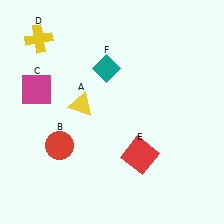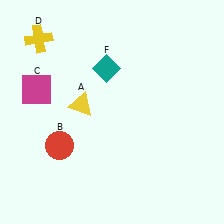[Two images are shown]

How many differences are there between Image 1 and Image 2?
There is 1 difference between the two images.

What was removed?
The red square (E) was removed in Image 2.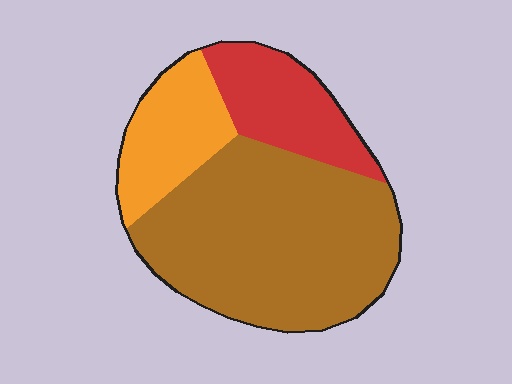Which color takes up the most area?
Brown, at roughly 60%.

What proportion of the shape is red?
Red takes up about one fifth (1/5) of the shape.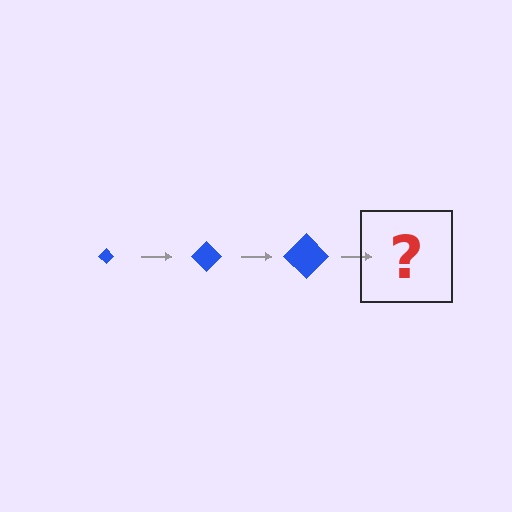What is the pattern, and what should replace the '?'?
The pattern is that the diamond gets progressively larger each step. The '?' should be a blue diamond, larger than the previous one.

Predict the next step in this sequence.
The next step is a blue diamond, larger than the previous one.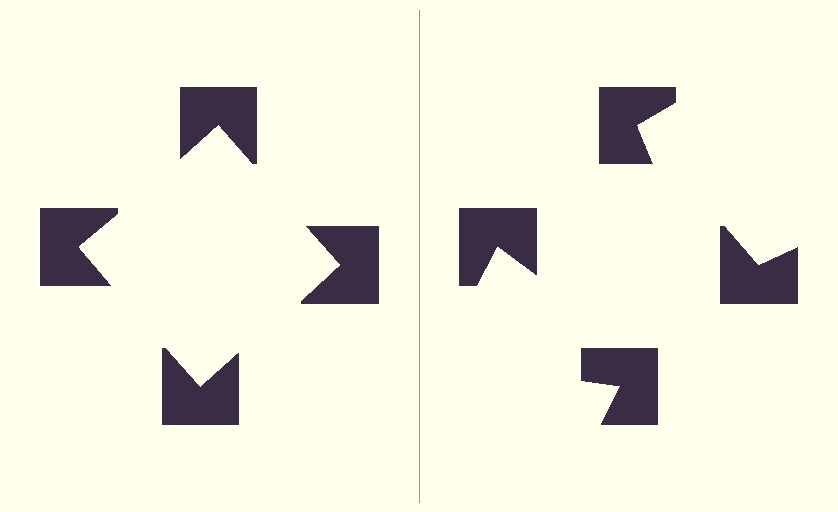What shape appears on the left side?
An illusory square.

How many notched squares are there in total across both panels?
8 — 4 on each side.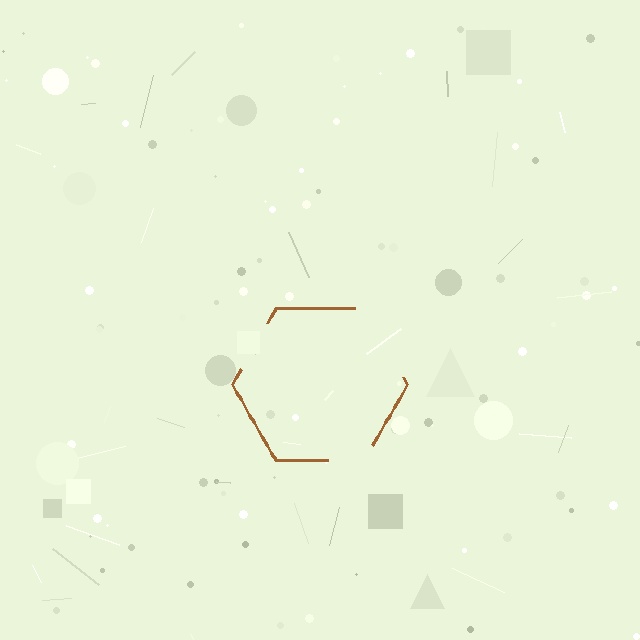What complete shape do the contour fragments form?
The contour fragments form a hexagon.